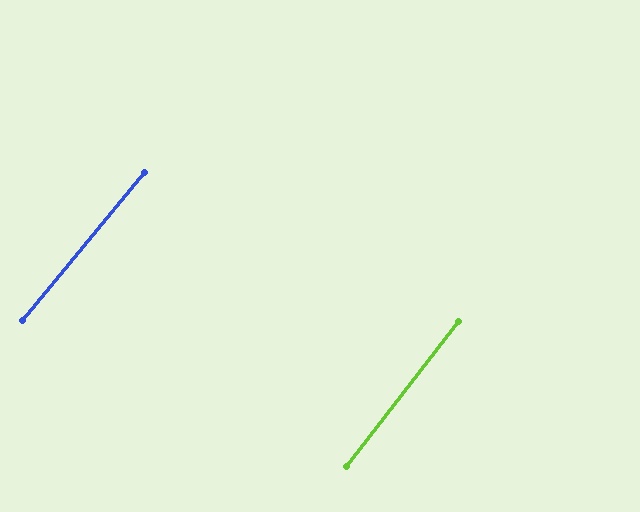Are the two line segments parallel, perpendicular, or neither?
Parallel — their directions differ by only 1.7°.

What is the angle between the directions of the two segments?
Approximately 2 degrees.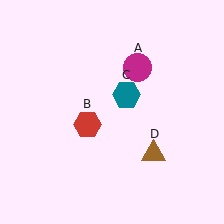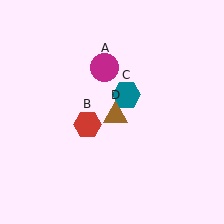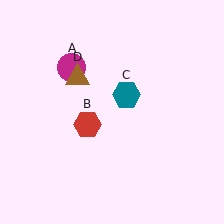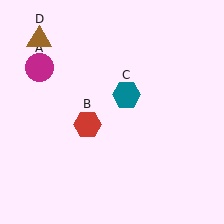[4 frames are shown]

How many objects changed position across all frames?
2 objects changed position: magenta circle (object A), brown triangle (object D).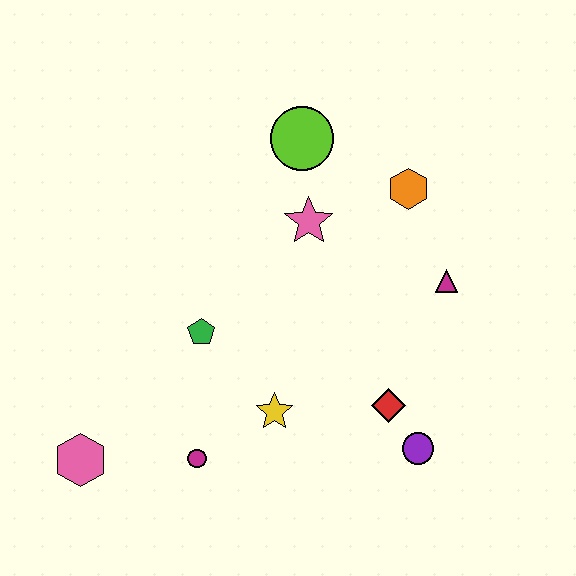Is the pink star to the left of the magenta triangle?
Yes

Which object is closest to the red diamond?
The purple circle is closest to the red diamond.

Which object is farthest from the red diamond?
The pink hexagon is farthest from the red diamond.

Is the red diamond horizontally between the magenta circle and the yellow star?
No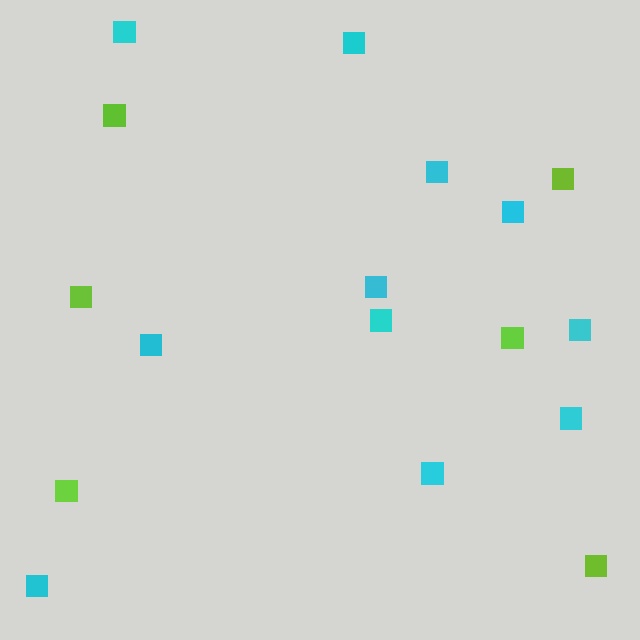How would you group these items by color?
There are 2 groups: one group of cyan squares (11) and one group of lime squares (6).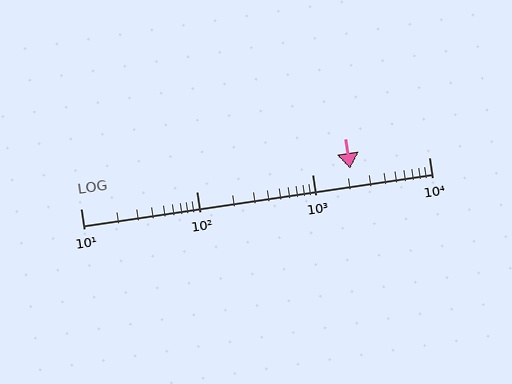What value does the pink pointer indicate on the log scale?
The pointer indicates approximately 2100.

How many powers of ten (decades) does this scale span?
The scale spans 3 decades, from 10 to 10000.